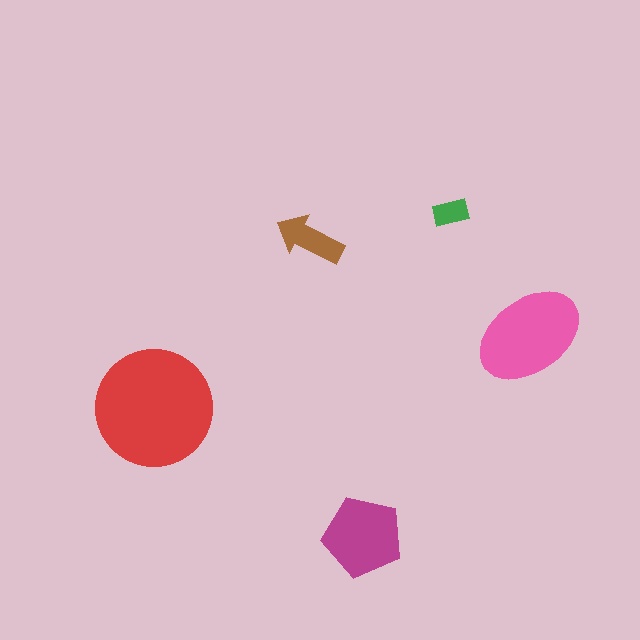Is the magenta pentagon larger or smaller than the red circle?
Smaller.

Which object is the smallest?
The green rectangle.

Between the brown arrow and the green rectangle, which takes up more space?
The brown arrow.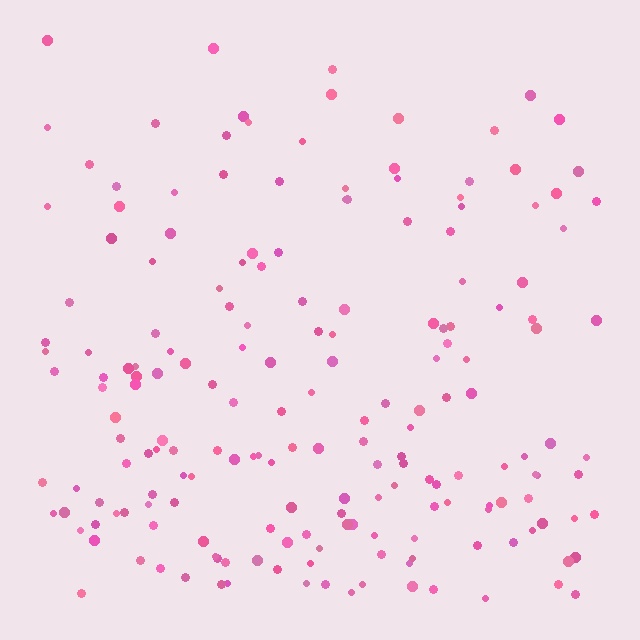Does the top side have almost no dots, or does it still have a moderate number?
Still a moderate number, just noticeably fewer than the bottom.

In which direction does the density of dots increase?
From top to bottom, with the bottom side densest.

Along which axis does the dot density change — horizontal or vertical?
Vertical.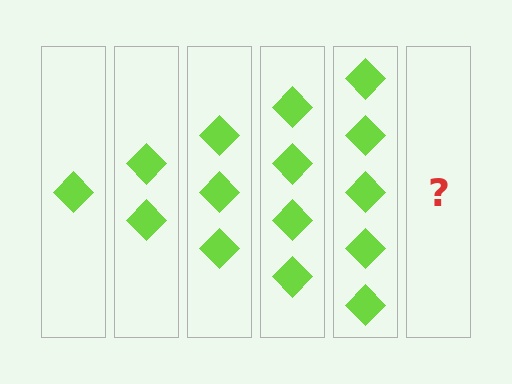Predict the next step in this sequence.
The next step is 6 diamonds.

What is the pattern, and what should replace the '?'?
The pattern is that each step adds one more diamond. The '?' should be 6 diamonds.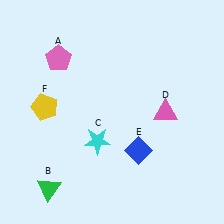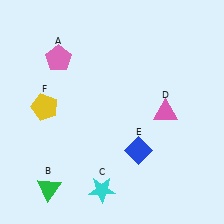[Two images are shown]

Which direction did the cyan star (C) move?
The cyan star (C) moved down.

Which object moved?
The cyan star (C) moved down.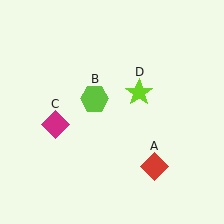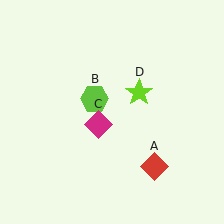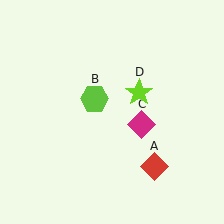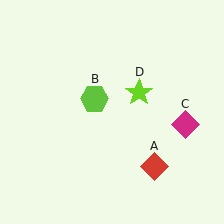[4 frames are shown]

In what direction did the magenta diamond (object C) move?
The magenta diamond (object C) moved right.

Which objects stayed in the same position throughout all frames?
Red diamond (object A) and lime hexagon (object B) and lime star (object D) remained stationary.